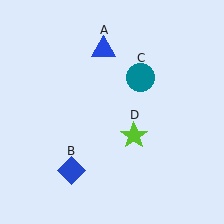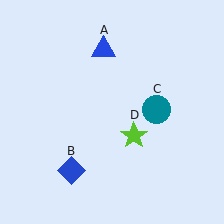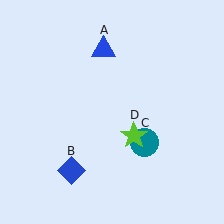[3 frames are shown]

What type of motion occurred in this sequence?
The teal circle (object C) rotated clockwise around the center of the scene.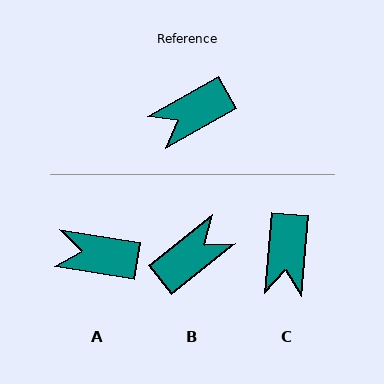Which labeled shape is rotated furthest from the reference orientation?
B, about 171 degrees away.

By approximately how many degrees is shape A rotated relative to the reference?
Approximately 39 degrees clockwise.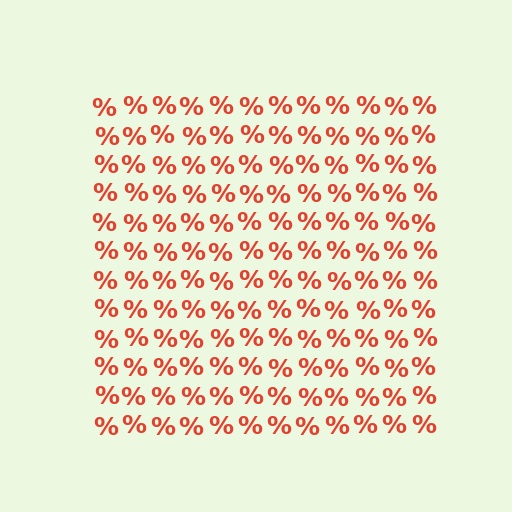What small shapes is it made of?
It is made of small percent signs.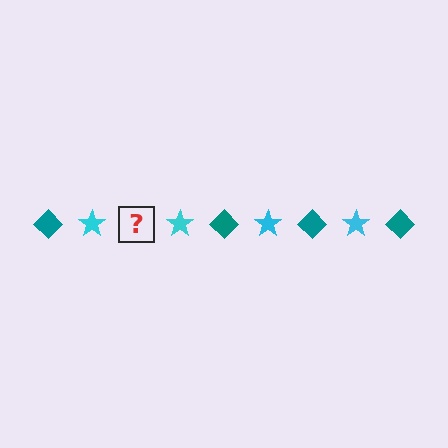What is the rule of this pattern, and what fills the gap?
The rule is that the pattern alternates between teal diamond and cyan star. The gap should be filled with a teal diamond.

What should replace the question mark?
The question mark should be replaced with a teal diamond.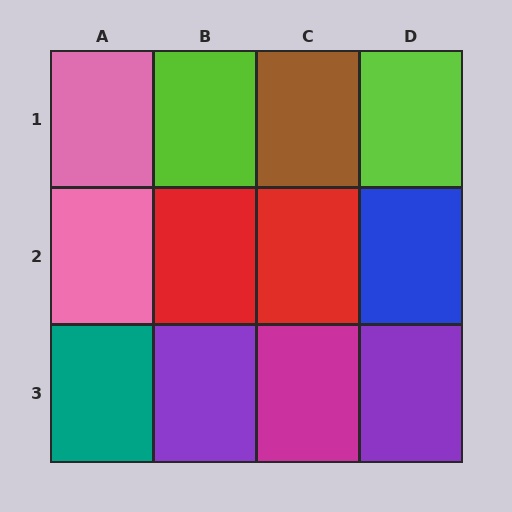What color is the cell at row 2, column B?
Red.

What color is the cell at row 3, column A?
Teal.